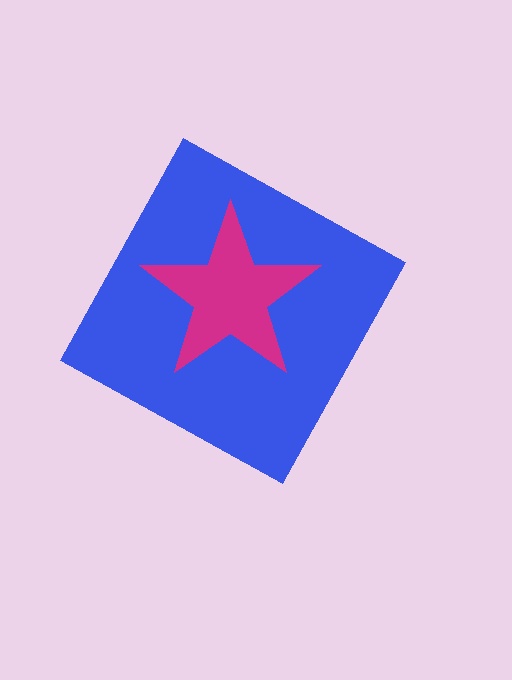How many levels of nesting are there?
2.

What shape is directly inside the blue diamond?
The magenta star.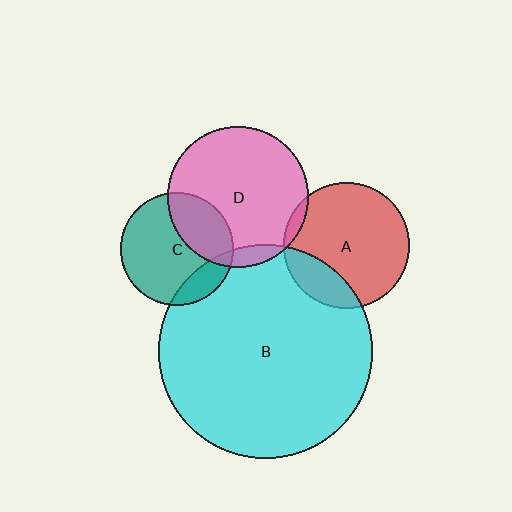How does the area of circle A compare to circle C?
Approximately 1.2 times.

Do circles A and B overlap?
Yes.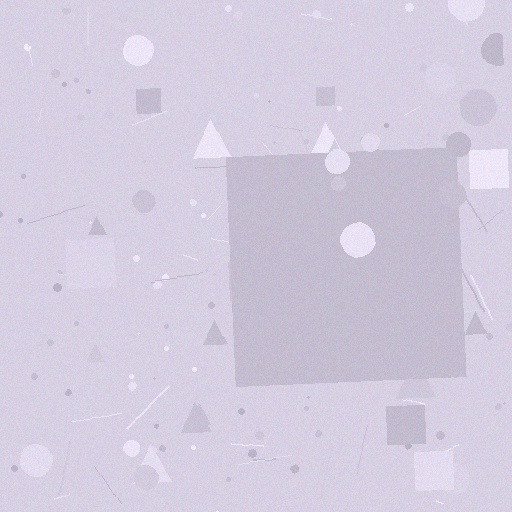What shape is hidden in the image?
A square is hidden in the image.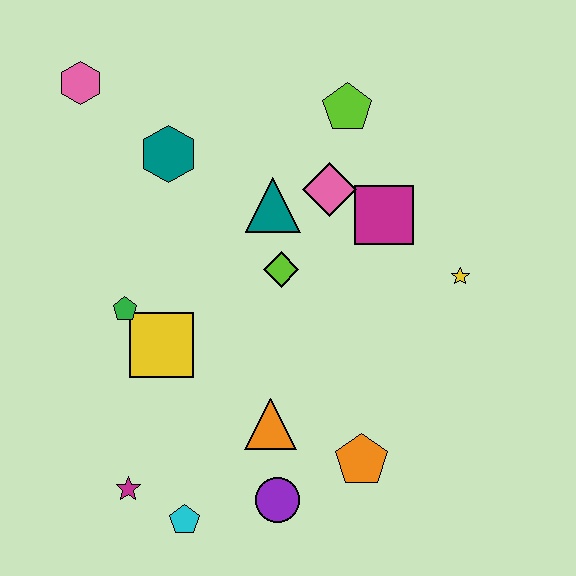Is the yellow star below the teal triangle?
Yes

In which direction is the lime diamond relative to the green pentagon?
The lime diamond is to the right of the green pentagon.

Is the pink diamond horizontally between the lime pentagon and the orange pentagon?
No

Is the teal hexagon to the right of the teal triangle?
No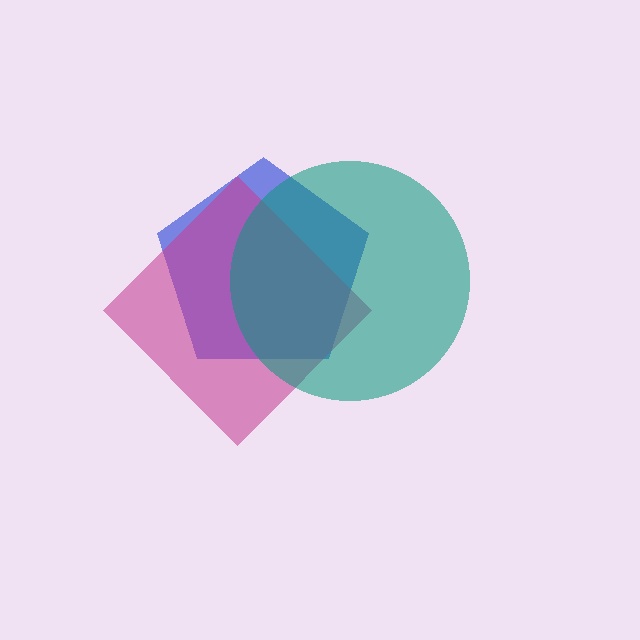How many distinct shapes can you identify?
There are 3 distinct shapes: a blue pentagon, a magenta diamond, a teal circle.